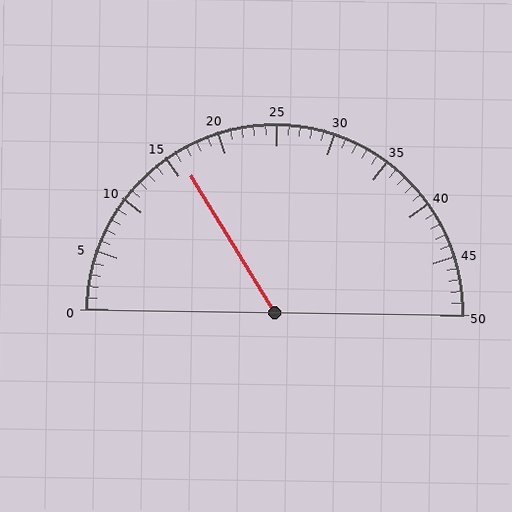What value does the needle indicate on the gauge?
The needle indicates approximately 16.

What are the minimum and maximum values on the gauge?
The gauge ranges from 0 to 50.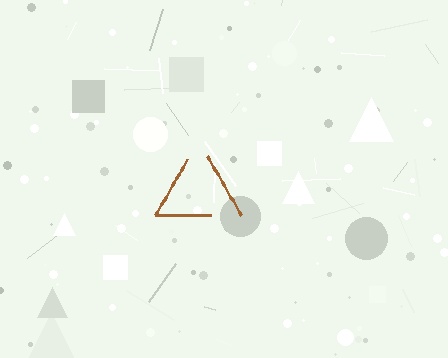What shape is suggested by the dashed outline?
The dashed outline suggests a triangle.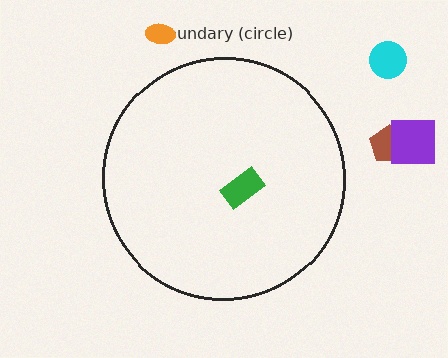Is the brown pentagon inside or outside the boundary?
Outside.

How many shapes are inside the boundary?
1 inside, 4 outside.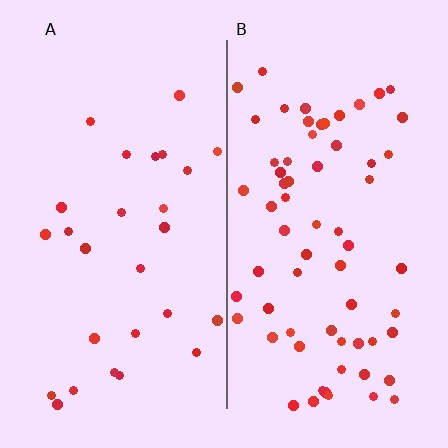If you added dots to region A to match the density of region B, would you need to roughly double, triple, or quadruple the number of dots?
Approximately double.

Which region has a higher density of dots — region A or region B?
B (the right).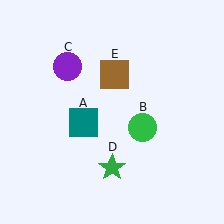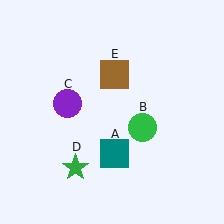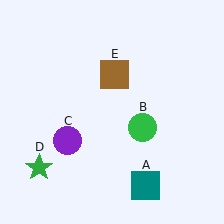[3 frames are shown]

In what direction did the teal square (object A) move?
The teal square (object A) moved down and to the right.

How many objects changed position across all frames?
3 objects changed position: teal square (object A), purple circle (object C), green star (object D).